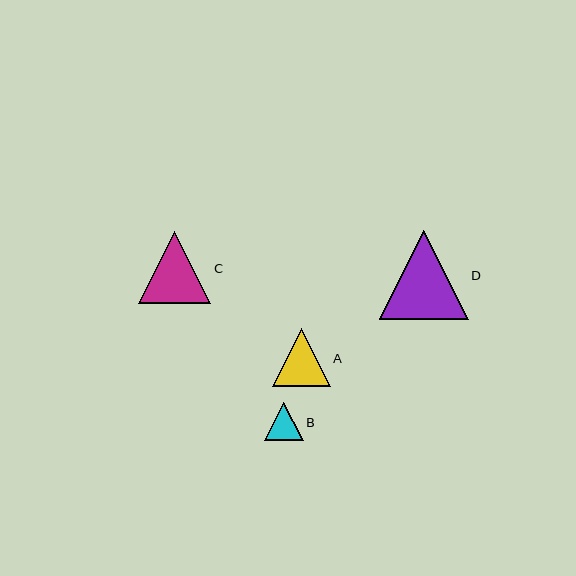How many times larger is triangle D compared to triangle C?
Triangle D is approximately 1.2 times the size of triangle C.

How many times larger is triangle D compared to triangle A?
Triangle D is approximately 1.5 times the size of triangle A.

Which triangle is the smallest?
Triangle B is the smallest with a size of approximately 39 pixels.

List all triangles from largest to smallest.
From largest to smallest: D, C, A, B.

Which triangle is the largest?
Triangle D is the largest with a size of approximately 89 pixels.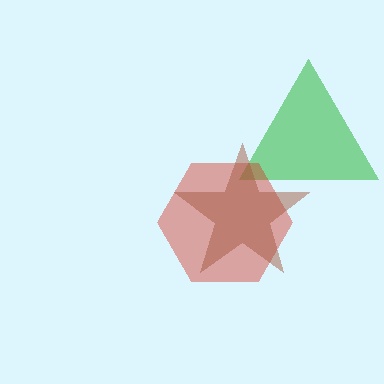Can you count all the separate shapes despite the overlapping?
Yes, there are 3 separate shapes.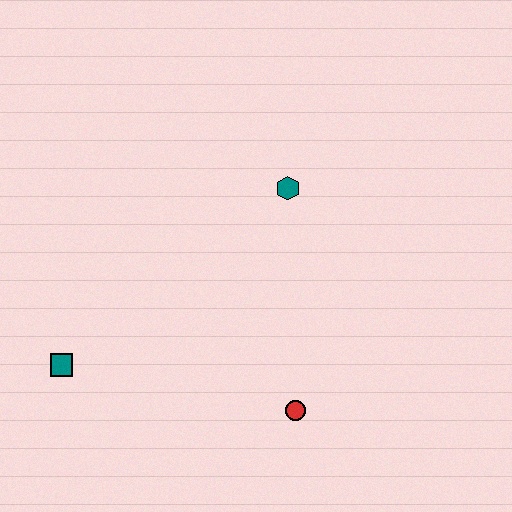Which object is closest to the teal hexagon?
The red circle is closest to the teal hexagon.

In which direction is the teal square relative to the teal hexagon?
The teal square is to the left of the teal hexagon.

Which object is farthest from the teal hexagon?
The teal square is farthest from the teal hexagon.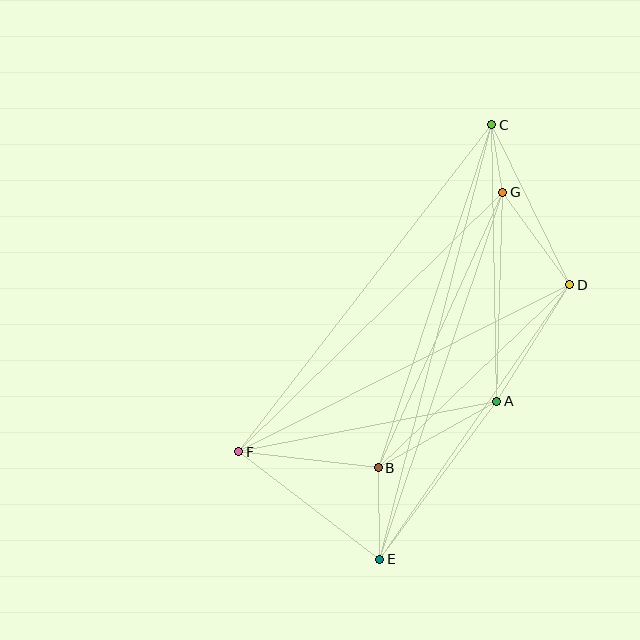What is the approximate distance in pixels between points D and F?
The distance between D and F is approximately 371 pixels.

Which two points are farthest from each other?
Points C and E are farthest from each other.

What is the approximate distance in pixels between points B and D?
The distance between B and D is approximately 265 pixels.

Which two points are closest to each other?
Points C and G are closest to each other.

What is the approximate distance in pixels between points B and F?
The distance between B and F is approximately 141 pixels.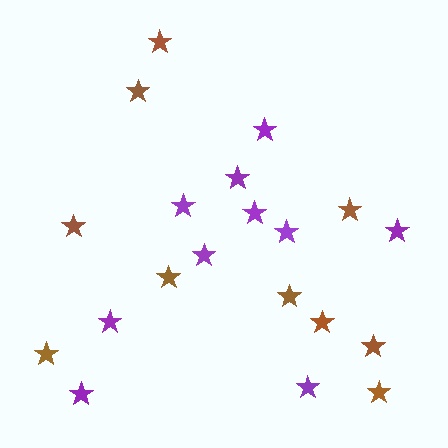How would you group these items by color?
There are 2 groups: one group of purple stars (10) and one group of brown stars (10).